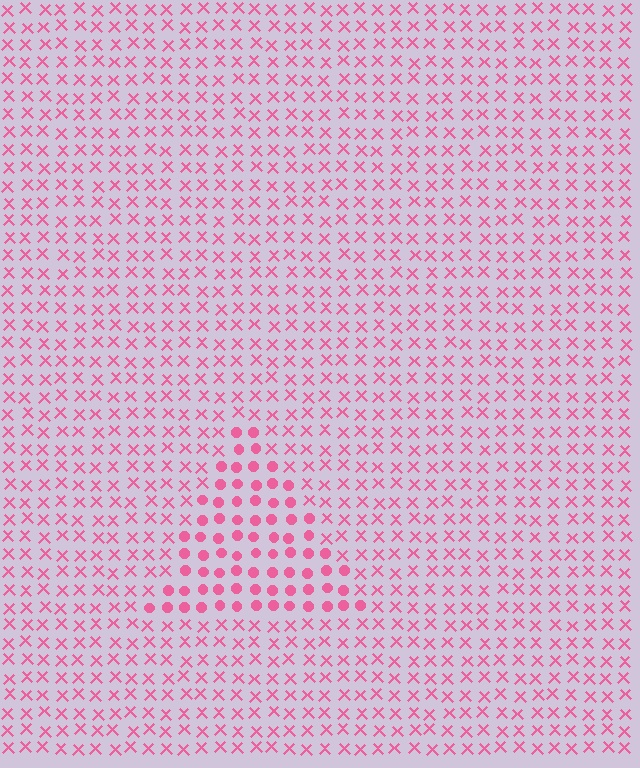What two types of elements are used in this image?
The image uses circles inside the triangle region and X marks outside it.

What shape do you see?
I see a triangle.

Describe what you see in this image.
The image is filled with small pink elements arranged in a uniform grid. A triangle-shaped region contains circles, while the surrounding area contains X marks. The boundary is defined purely by the change in element shape.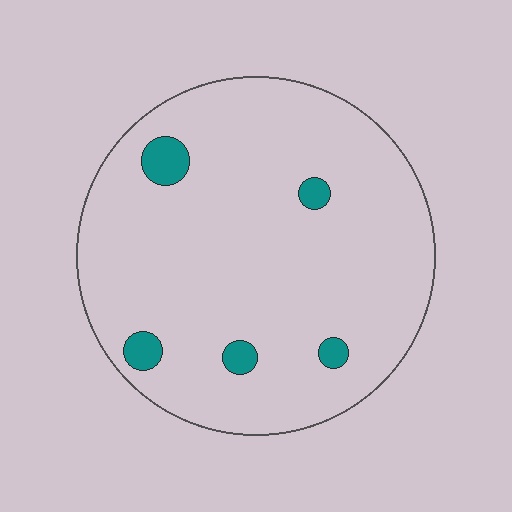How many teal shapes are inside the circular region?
5.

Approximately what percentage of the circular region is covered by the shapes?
Approximately 5%.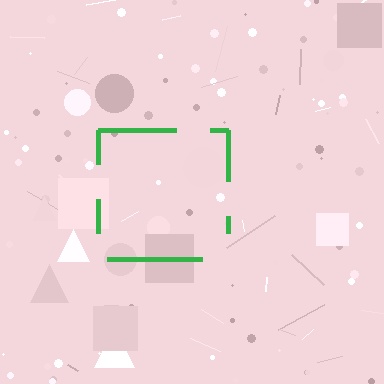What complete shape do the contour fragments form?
The contour fragments form a square.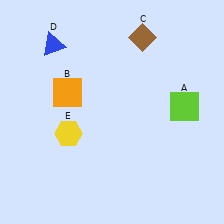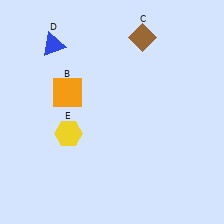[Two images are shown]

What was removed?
The lime square (A) was removed in Image 2.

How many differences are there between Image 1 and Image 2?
There is 1 difference between the two images.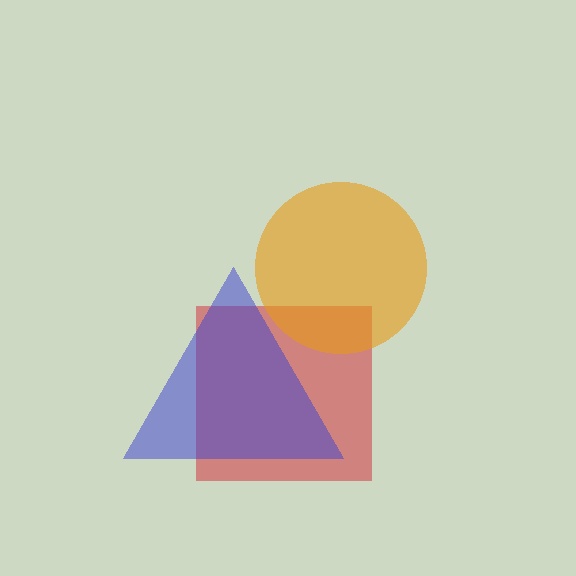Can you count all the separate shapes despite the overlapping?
Yes, there are 3 separate shapes.